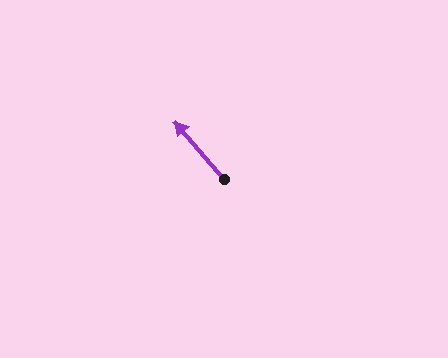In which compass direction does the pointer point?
Northwest.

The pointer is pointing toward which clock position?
Roughly 11 o'clock.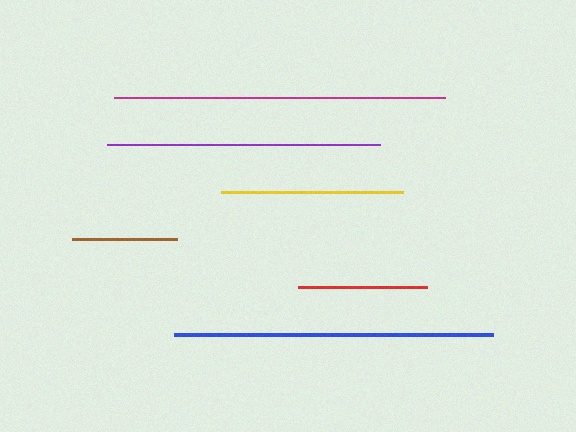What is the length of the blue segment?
The blue segment is approximately 318 pixels long.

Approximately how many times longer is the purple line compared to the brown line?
The purple line is approximately 2.6 times the length of the brown line.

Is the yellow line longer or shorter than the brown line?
The yellow line is longer than the brown line.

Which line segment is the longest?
The magenta line is the longest at approximately 331 pixels.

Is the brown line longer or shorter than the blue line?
The blue line is longer than the brown line.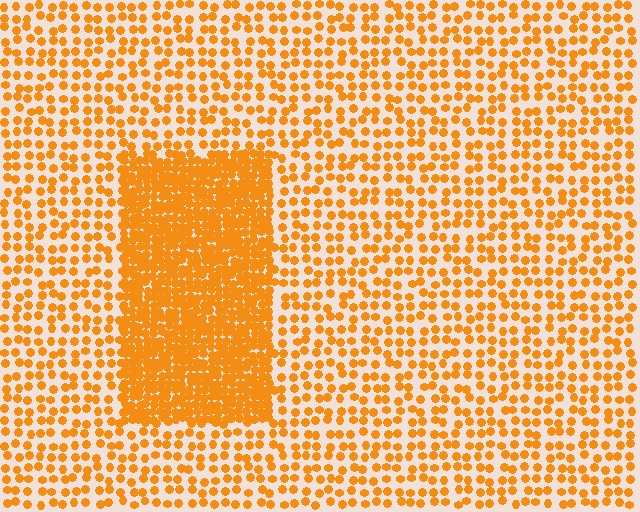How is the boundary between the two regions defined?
The boundary is defined by a change in element density (approximately 2.6x ratio). All elements are the same color, size, and shape.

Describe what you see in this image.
The image contains small orange elements arranged at two different densities. A rectangle-shaped region is visible where the elements are more densely packed than the surrounding area.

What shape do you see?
I see a rectangle.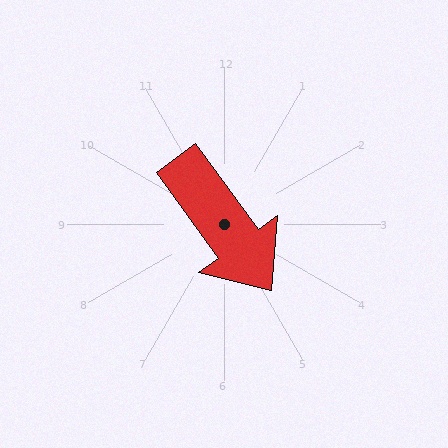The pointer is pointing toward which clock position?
Roughly 5 o'clock.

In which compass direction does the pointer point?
Southeast.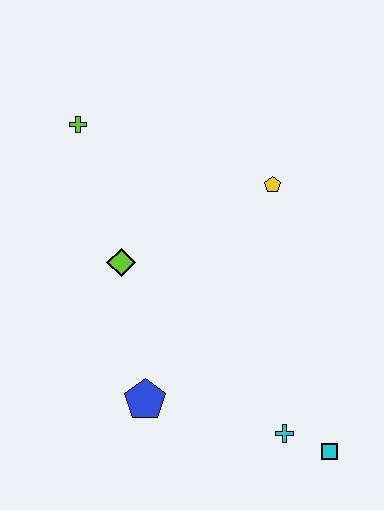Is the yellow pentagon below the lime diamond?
No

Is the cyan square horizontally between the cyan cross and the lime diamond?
No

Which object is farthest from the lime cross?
The cyan square is farthest from the lime cross.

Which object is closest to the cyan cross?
The cyan square is closest to the cyan cross.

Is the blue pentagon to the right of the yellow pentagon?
No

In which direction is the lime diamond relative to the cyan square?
The lime diamond is to the left of the cyan square.